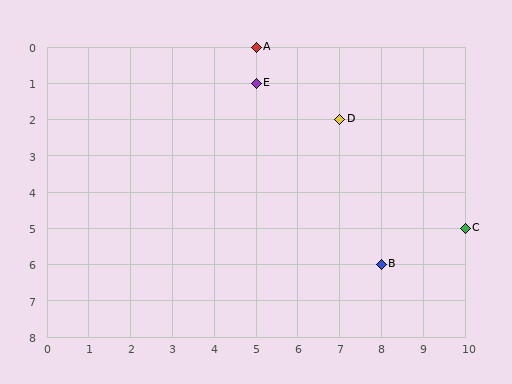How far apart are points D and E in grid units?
Points D and E are 2 columns and 1 row apart (about 2.2 grid units diagonally).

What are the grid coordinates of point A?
Point A is at grid coordinates (5, 0).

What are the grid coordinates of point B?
Point B is at grid coordinates (8, 6).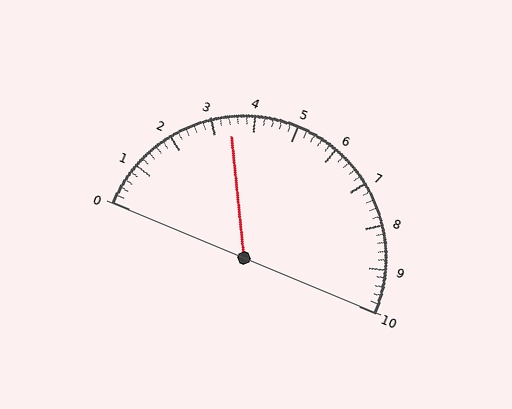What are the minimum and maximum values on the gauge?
The gauge ranges from 0 to 10.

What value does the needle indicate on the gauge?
The needle indicates approximately 3.4.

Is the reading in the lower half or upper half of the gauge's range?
The reading is in the lower half of the range (0 to 10).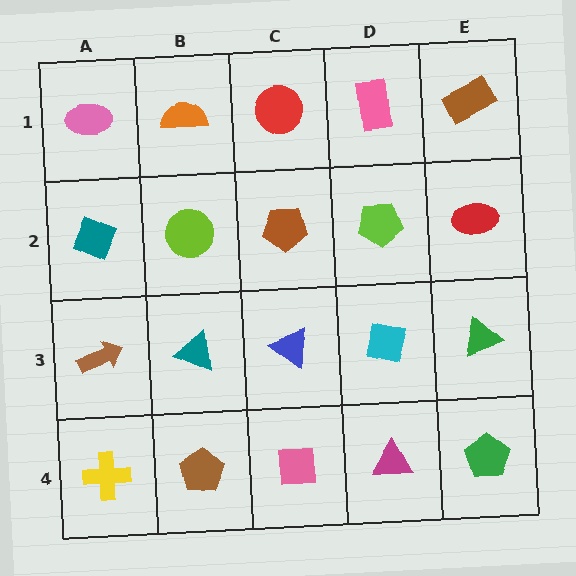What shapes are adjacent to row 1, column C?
A brown pentagon (row 2, column C), an orange semicircle (row 1, column B), a pink rectangle (row 1, column D).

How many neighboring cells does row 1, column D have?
3.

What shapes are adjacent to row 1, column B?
A lime circle (row 2, column B), a pink ellipse (row 1, column A), a red circle (row 1, column C).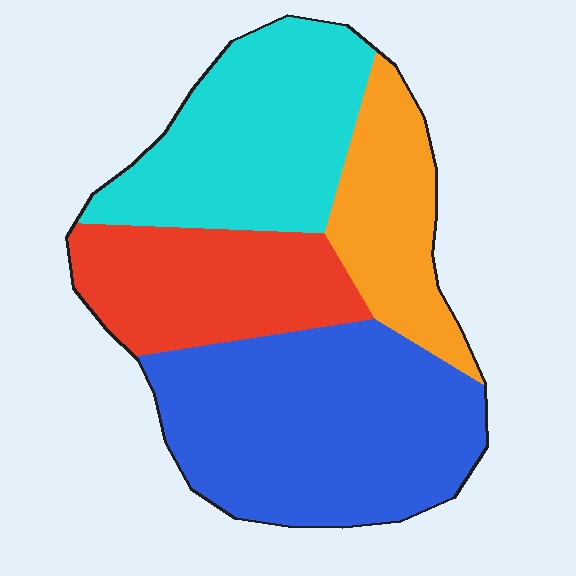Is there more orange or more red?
Red.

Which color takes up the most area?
Blue, at roughly 35%.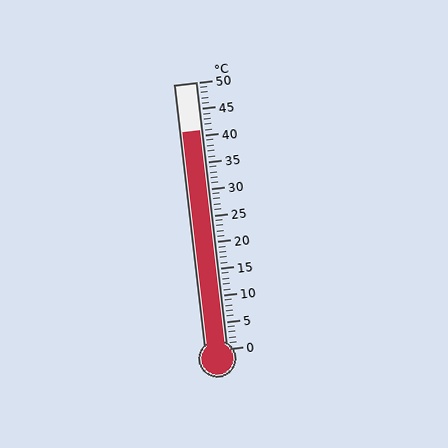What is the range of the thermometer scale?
The thermometer scale ranges from 0°C to 50°C.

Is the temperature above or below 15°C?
The temperature is above 15°C.